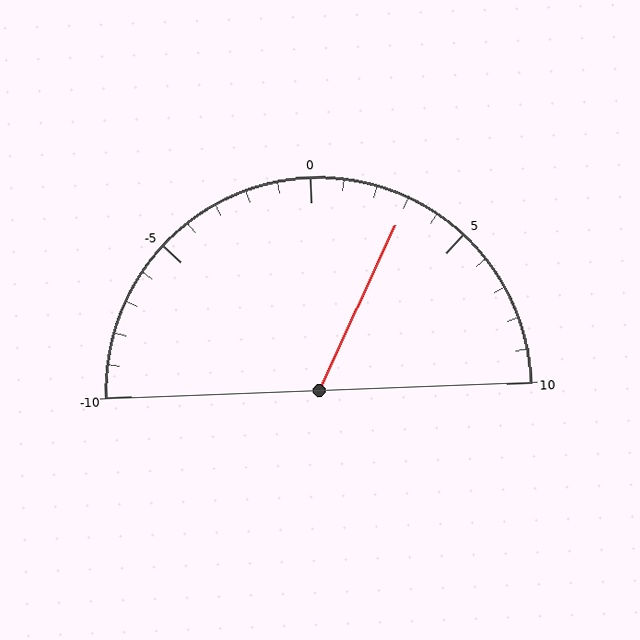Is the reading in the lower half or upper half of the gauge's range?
The reading is in the upper half of the range (-10 to 10).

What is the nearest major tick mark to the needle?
The nearest major tick mark is 5.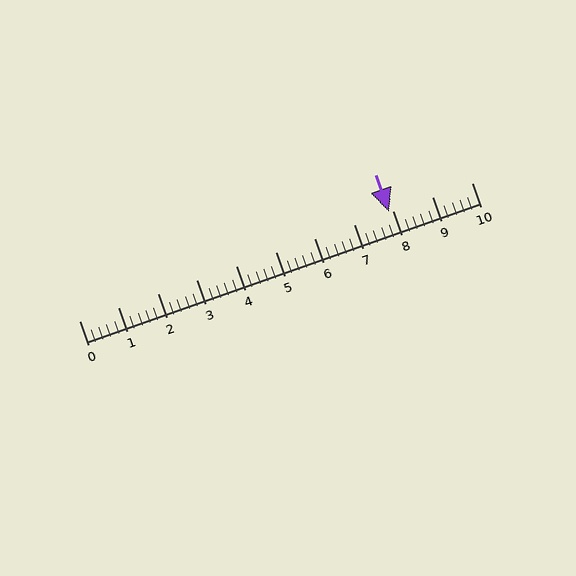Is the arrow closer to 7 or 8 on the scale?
The arrow is closer to 8.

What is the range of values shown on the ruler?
The ruler shows values from 0 to 10.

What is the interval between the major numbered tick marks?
The major tick marks are spaced 1 units apart.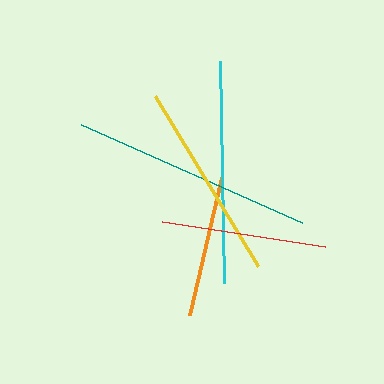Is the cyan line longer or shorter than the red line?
The cyan line is longer than the red line.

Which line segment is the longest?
The teal line is the longest at approximately 242 pixels.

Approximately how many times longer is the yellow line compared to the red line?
The yellow line is approximately 1.2 times the length of the red line.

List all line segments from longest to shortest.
From longest to shortest: teal, cyan, yellow, red, orange.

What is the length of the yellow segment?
The yellow segment is approximately 199 pixels long.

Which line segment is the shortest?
The orange line is the shortest at approximately 142 pixels.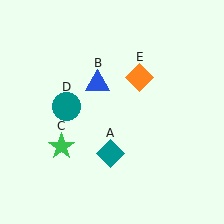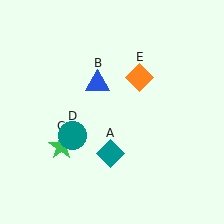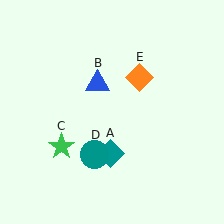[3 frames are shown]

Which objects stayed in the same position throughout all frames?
Teal diamond (object A) and blue triangle (object B) and green star (object C) and orange diamond (object E) remained stationary.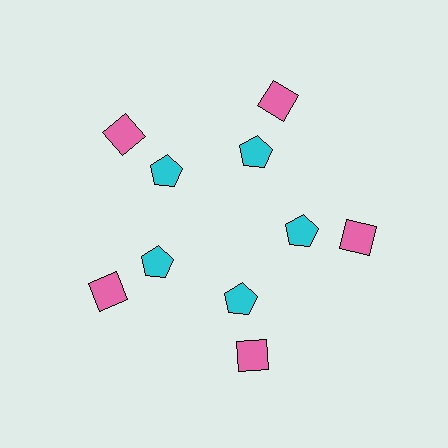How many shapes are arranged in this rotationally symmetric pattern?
There are 10 shapes, arranged in 5 groups of 2.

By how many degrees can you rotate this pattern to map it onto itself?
The pattern maps onto itself every 72 degrees of rotation.